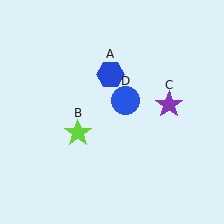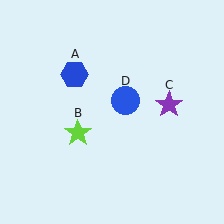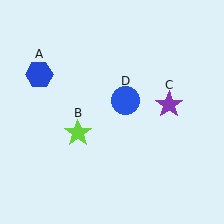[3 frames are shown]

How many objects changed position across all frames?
1 object changed position: blue hexagon (object A).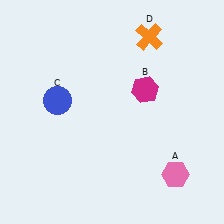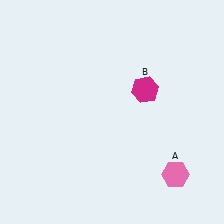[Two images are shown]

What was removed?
The orange cross (D), the blue circle (C) were removed in Image 2.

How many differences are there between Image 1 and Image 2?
There are 2 differences between the two images.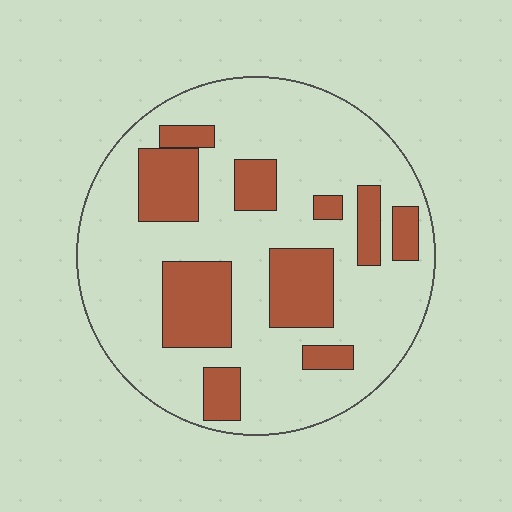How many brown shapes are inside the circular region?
10.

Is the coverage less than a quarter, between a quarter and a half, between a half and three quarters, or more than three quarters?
Between a quarter and a half.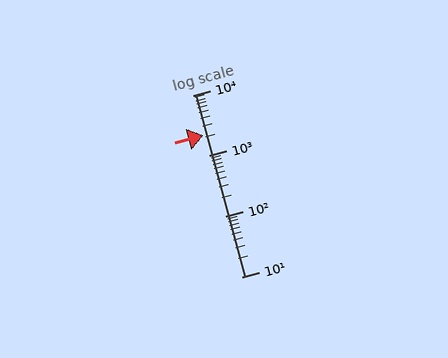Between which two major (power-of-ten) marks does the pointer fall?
The pointer is between 1000 and 10000.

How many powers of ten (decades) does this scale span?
The scale spans 3 decades, from 10 to 10000.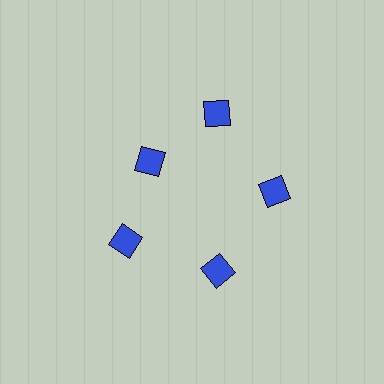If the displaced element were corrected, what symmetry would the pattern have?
It would have 5-fold rotational symmetry — the pattern would map onto itself every 72 degrees.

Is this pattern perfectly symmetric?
No. The 5 blue diamonds are arranged in a ring, but one element near the 10 o'clock position is pulled inward toward the center, breaking the 5-fold rotational symmetry.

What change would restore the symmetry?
The symmetry would be restored by moving it outward, back onto the ring so that all 5 diamonds sit at equal angles and equal distance from the center.